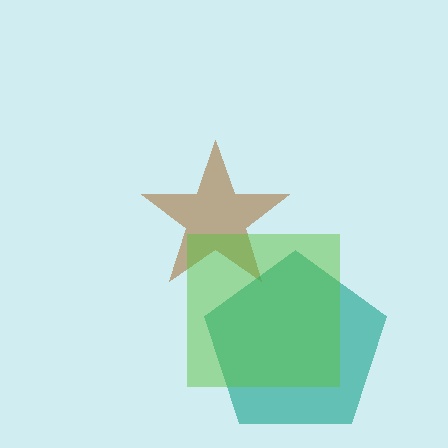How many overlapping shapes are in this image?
There are 3 overlapping shapes in the image.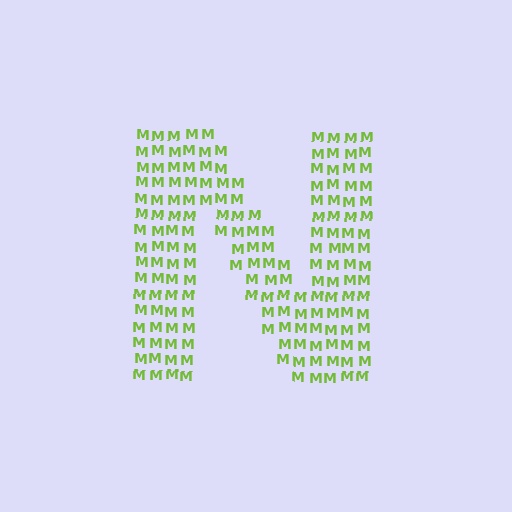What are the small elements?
The small elements are letter M's.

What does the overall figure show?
The overall figure shows the letter N.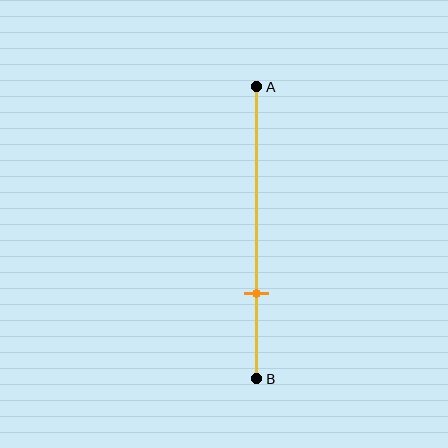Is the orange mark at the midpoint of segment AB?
No, the mark is at about 70% from A, not at the 50% midpoint.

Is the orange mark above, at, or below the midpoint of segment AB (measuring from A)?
The orange mark is below the midpoint of segment AB.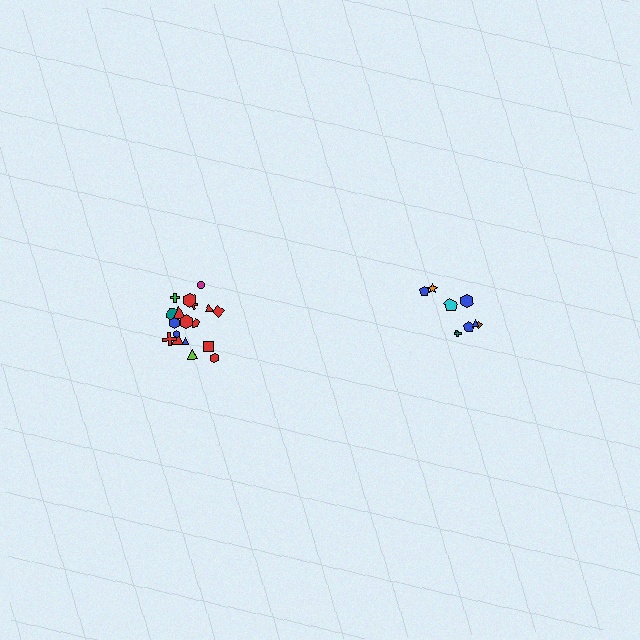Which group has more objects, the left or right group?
The left group.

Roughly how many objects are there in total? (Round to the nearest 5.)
Roughly 25 objects in total.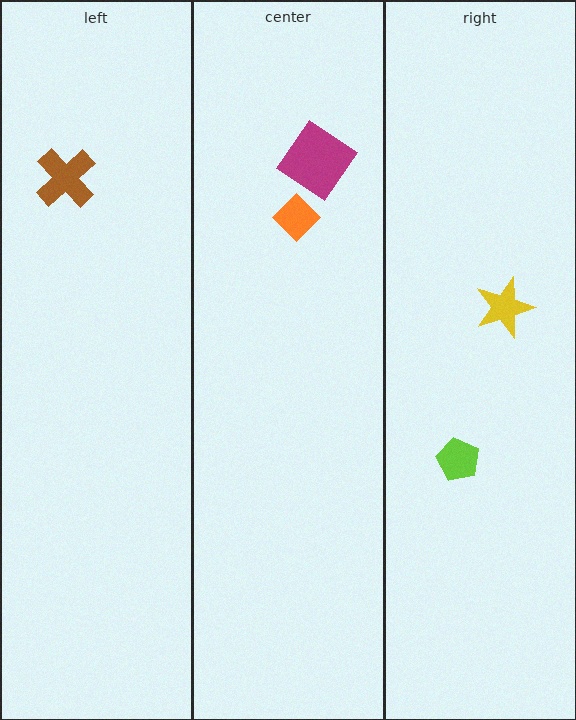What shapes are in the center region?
The orange diamond, the magenta diamond.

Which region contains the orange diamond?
The center region.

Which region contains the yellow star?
The right region.